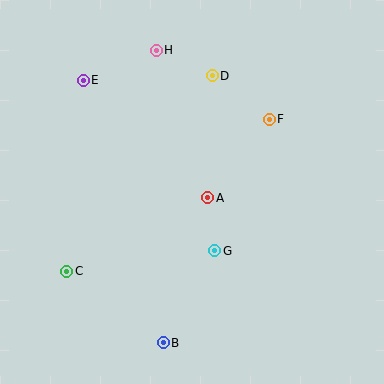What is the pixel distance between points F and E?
The distance between F and E is 190 pixels.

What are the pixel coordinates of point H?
Point H is at (156, 50).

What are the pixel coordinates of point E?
Point E is at (83, 80).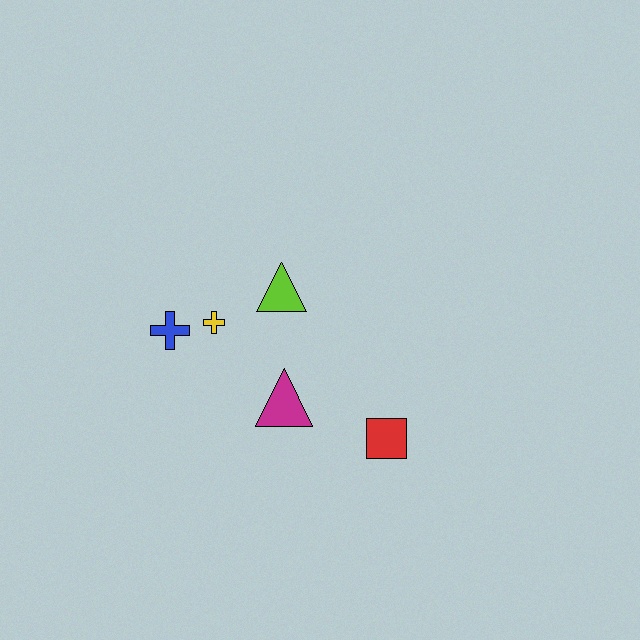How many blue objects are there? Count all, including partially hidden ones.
There is 1 blue object.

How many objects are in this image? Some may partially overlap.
There are 5 objects.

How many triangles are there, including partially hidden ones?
There are 2 triangles.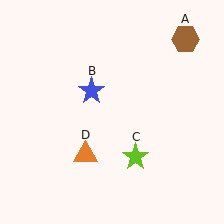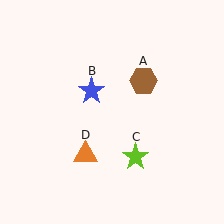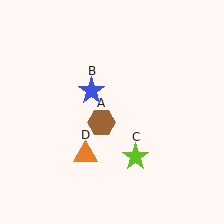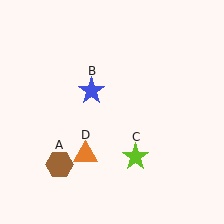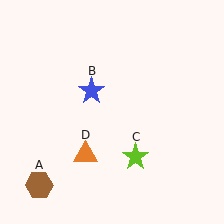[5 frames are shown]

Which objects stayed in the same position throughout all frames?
Blue star (object B) and lime star (object C) and orange triangle (object D) remained stationary.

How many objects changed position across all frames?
1 object changed position: brown hexagon (object A).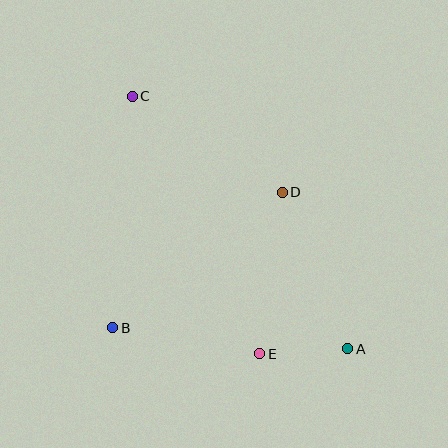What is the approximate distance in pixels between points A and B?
The distance between A and B is approximately 236 pixels.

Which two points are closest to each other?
Points A and E are closest to each other.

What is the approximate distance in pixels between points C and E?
The distance between C and E is approximately 287 pixels.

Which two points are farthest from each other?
Points A and C are farthest from each other.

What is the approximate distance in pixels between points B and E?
The distance between B and E is approximately 149 pixels.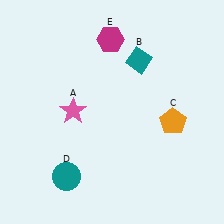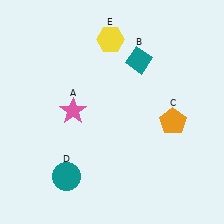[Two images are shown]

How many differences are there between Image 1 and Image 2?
There is 1 difference between the two images.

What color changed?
The hexagon (E) changed from magenta in Image 1 to yellow in Image 2.